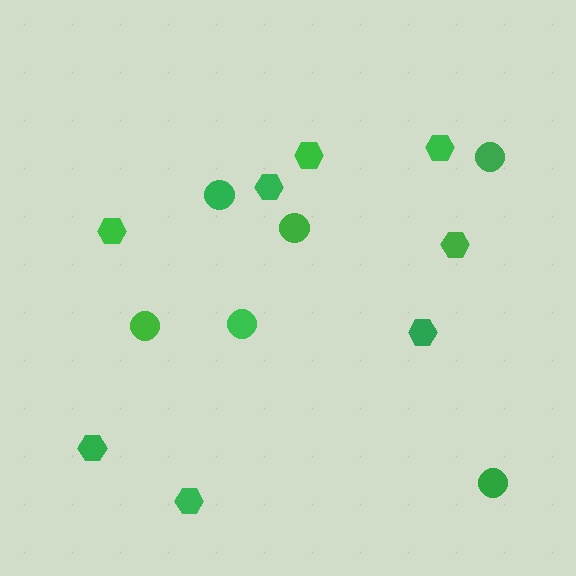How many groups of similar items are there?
There are 2 groups: one group of hexagons (8) and one group of circles (6).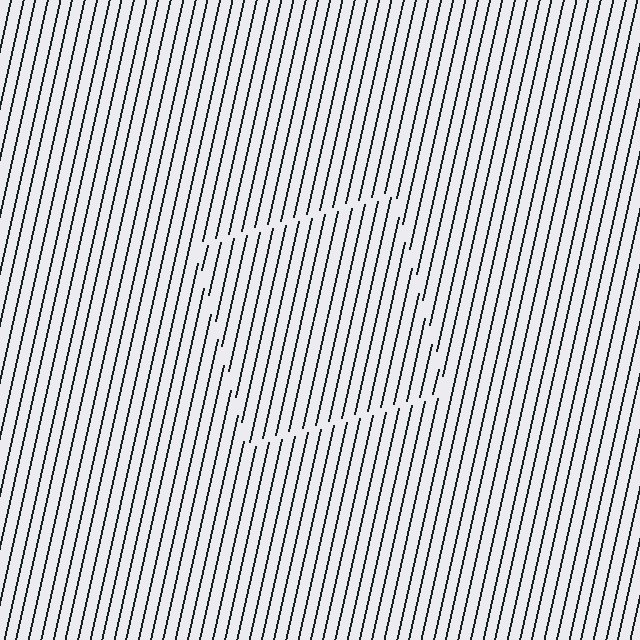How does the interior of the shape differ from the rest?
The interior of the shape contains the same grating, shifted by half a period — the contour is defined by the phase discontinuity where line-ends from the inner and outer gratings abut.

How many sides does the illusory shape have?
4 sides — the line-ends trace a square.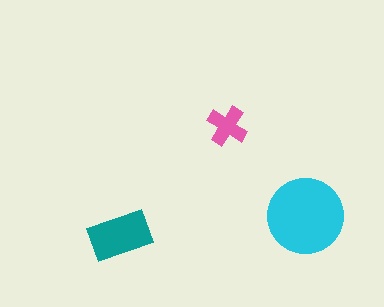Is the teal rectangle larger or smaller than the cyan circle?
Smaller.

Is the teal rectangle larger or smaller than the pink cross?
Larger.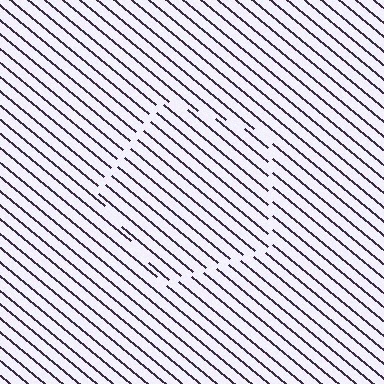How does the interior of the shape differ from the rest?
The interior of the shape contains the same grating, shifted by half a period — the contour is defined by the phase discontinuity where line-ends from the inner and outer gratings abut.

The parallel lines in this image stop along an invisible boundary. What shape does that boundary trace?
An illusory pentagon. The interior of the shape contains the same grating, shifted by half a period — the contour is defined by the phase discontinuity where line-ends from the inner and outer gratings abut.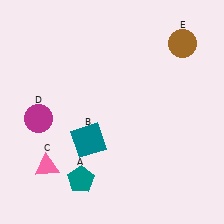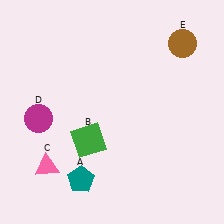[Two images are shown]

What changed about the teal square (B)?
In Image 1, B is teal. In Image 2, it changed to green.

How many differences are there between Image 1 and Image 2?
There is 1 difference between the two images.